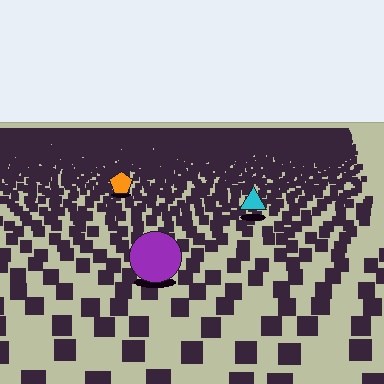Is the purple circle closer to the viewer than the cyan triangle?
Yes. The purple circle is closer — you can tell from the texture gradient: the ground texture is coarser near it.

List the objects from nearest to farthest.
From nearest to farthest: the purple circle, the cyan triangle, the orange pentagon.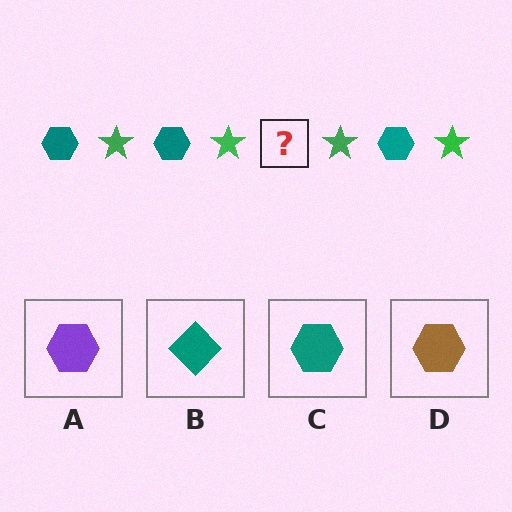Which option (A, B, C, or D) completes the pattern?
C.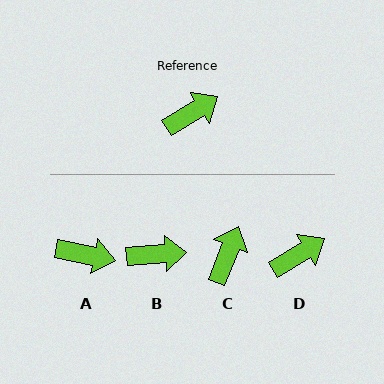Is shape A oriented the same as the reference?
No, it is off by about 43 degrees.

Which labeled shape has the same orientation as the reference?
D.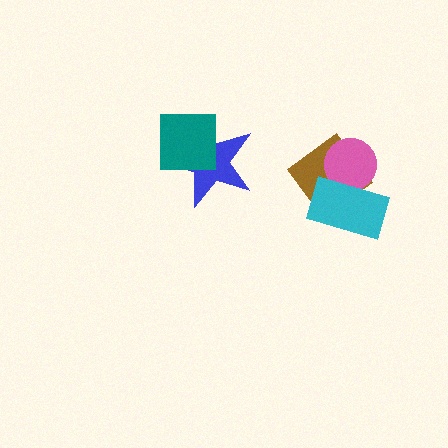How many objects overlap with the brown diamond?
2 objects overlap with the brown diamond.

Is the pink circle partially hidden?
Yes, it is partially covered by another shape.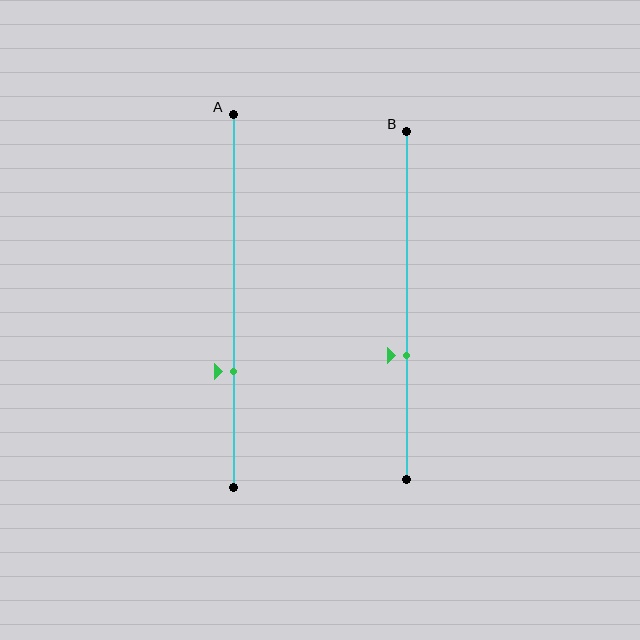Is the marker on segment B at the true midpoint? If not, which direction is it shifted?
No, the marker on segment B is shifted downward by about 14% of the segment length.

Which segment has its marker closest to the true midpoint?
Segment B has its marker closest to the true midpoint.